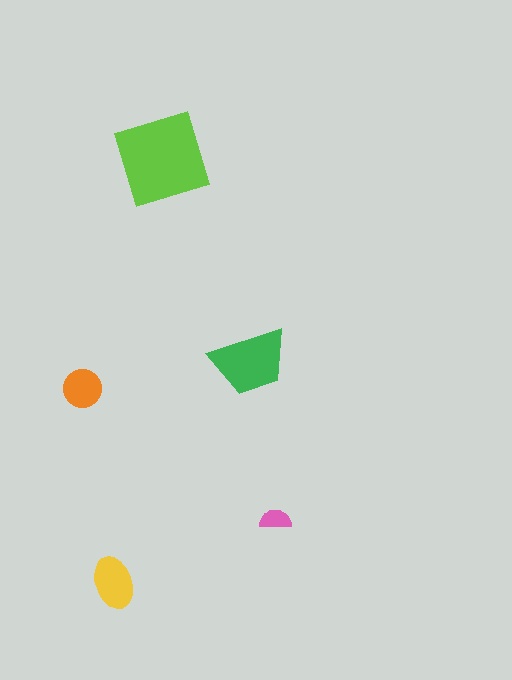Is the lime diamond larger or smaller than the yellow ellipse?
Larger.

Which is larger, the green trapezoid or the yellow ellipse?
The green trapezoid.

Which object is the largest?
The lime diamond.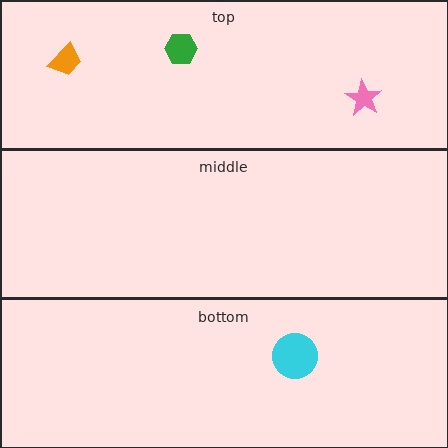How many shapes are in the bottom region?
1.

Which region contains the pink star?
The top region.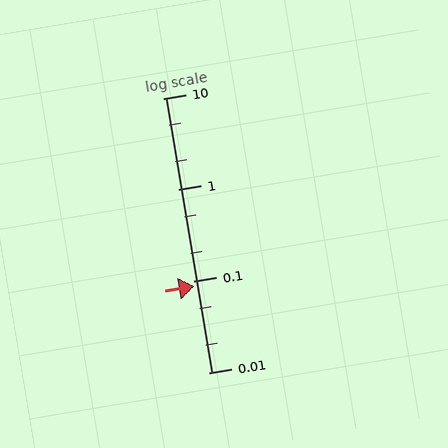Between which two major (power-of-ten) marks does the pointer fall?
The pointer is between 0.01 and 0.1.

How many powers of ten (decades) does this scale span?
The scale spans 3 decades, from 0.01 to 10.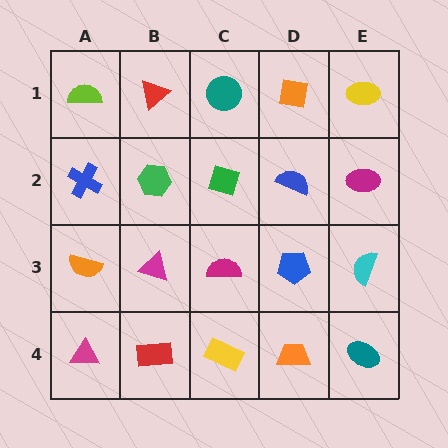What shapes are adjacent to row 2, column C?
A teal circle (row 1, column C), a magenta semicircle (row 3, column C), a green hexagon (row 2, column B), a blue semicircle (row 2, column D).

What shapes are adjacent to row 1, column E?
A magenta ellipse (row 2, column E), an orange square (row 1, column D).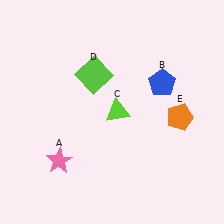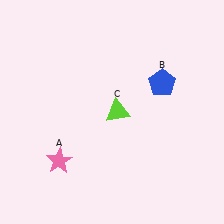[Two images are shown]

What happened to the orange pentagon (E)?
The orange pentagon (E) was removed in Image 2. It was in the bottom-right area of Image 1.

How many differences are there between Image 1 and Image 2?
There are 2 differences between the two images.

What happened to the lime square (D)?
The lime square (D) was removed in Image 2. It was in the top-left area of Image 1.